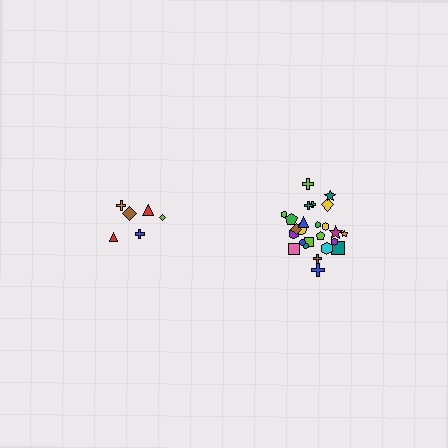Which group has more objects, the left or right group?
The right group.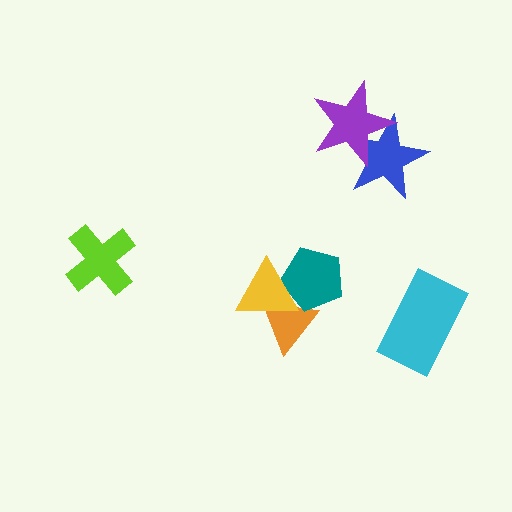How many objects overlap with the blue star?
1 object overlaps with the blue star.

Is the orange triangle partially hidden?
Yes, it is partially covered by another shape.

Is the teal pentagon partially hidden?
Yes, it is partially covered by another shape.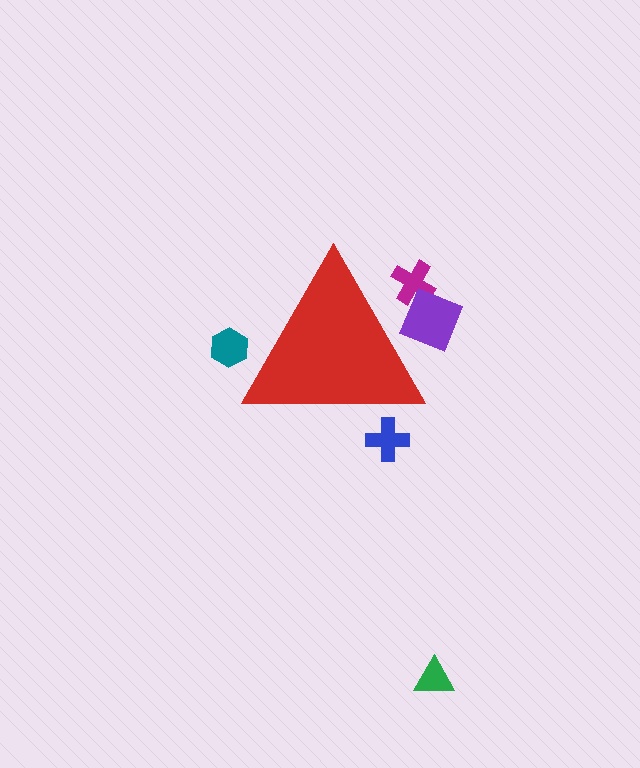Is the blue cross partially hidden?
Yes, the blue cross is partially hidden behind the red triangle.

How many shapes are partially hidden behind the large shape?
4 shapes are partially hidden.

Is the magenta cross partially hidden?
Yes, the magenta cross is partially hidden behind the red triangle.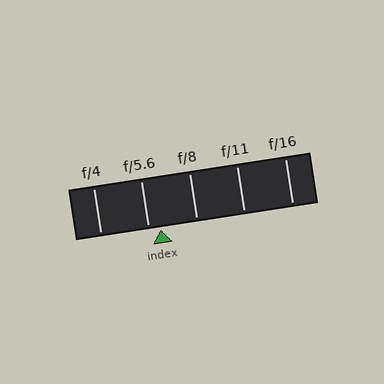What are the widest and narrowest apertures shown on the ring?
The widest aperture shown is f/4 and the narrowest is f/16.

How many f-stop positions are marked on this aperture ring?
There are 5 f-stop positions marked.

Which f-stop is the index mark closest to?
The index mark is closest to f/5.6.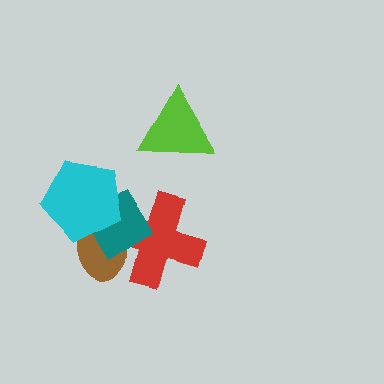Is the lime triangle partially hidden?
No, no other shape covers it.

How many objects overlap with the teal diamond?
3 objects overlap with the teal diamond.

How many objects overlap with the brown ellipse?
3 objects overlap with the brown ellipse.